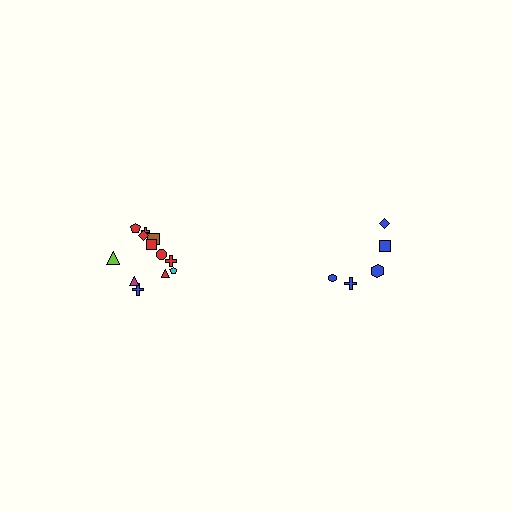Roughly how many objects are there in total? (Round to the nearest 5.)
Roughly 15 objects in total.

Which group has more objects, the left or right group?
The left group.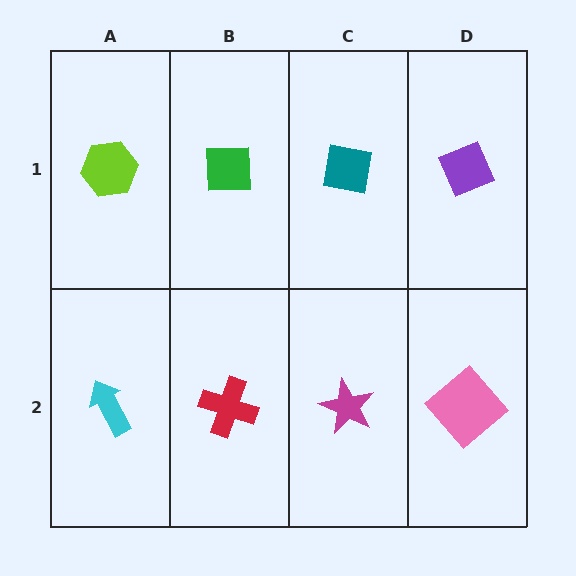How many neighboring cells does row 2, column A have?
2.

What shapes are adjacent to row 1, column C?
A magenta star (row 2, column C), a green square (row 1, column B), a purple diamond (row 1, column D).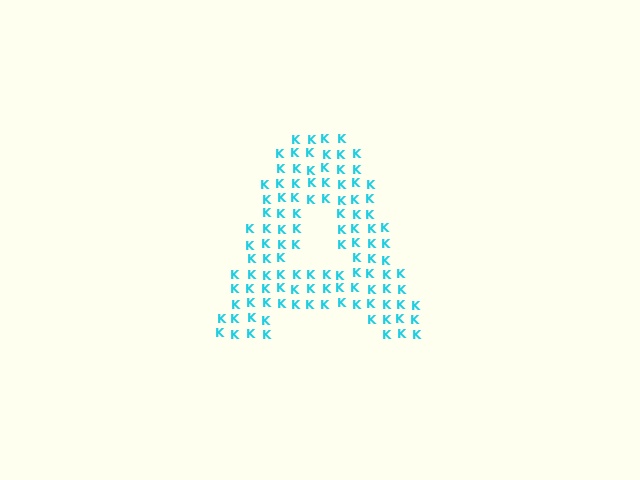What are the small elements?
The small elements are letter K's.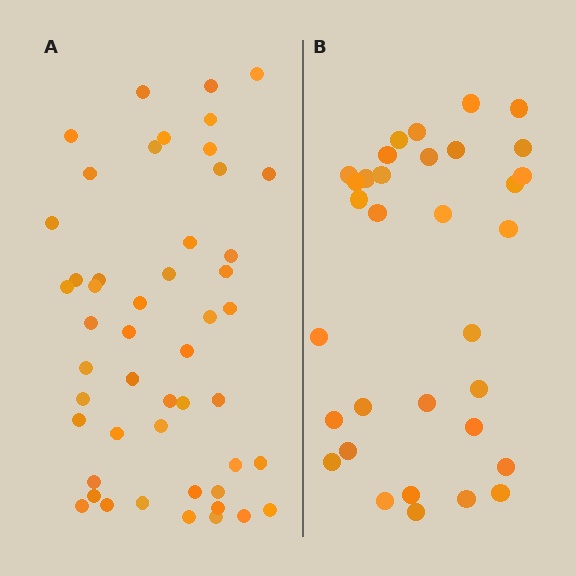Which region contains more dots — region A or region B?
Region A (the left region) has more dots.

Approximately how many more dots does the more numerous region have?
Region A has approximately 15 more dots than region B.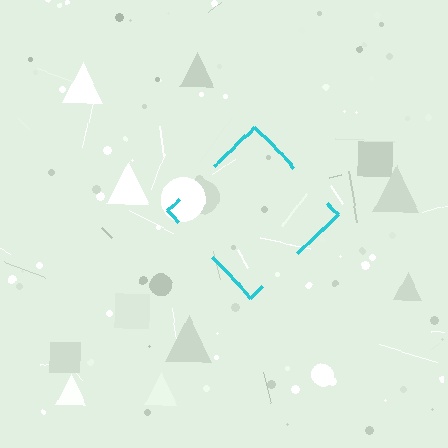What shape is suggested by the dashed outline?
The dashed outline suggests a diamond.